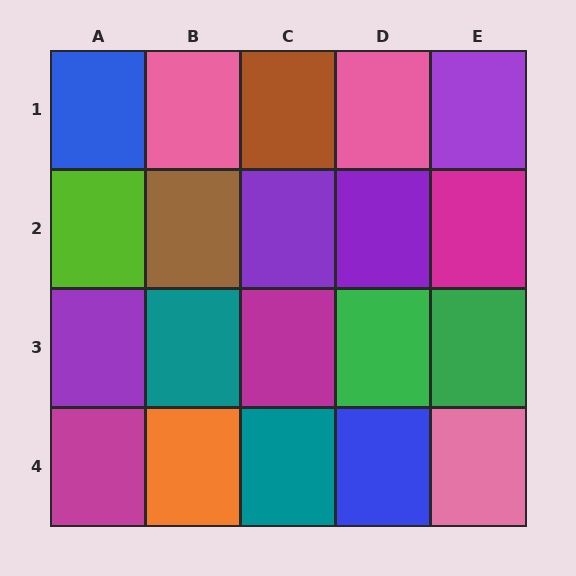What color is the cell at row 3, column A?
Purple.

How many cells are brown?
2 cells are brown.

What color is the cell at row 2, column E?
Magenta.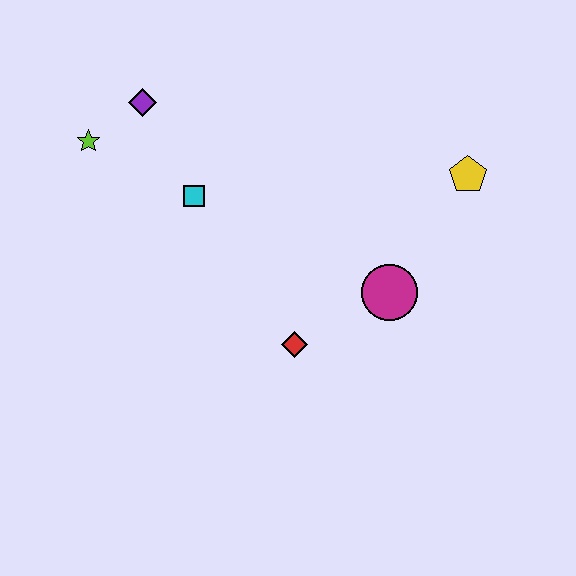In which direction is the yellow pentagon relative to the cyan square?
The yellow pentagon is to the right of the cyan square.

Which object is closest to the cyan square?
The purple diamond is closest to the cyan square.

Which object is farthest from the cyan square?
The yellow pentagon is farthest from the cyan square.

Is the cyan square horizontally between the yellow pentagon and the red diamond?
No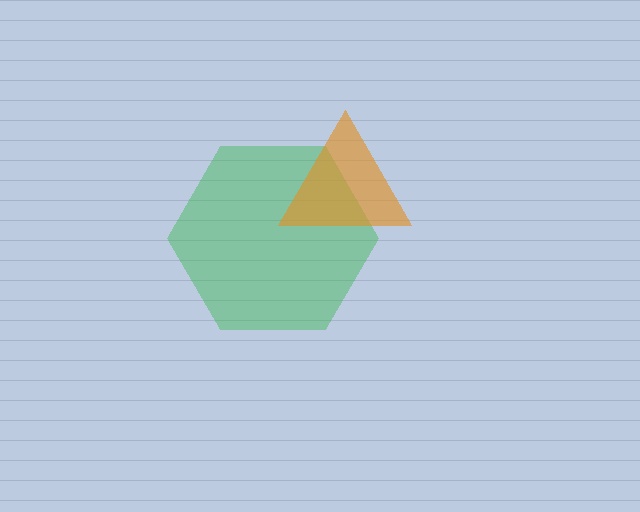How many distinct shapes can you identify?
There are 2 distinct shapes: a green hexagon, an orange triangle.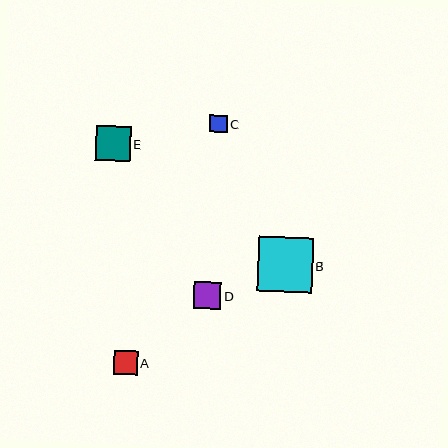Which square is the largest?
Square B is the largest with a size of approximately 55 pixels.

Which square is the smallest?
Square C is the smallest with a size of approximately 17 pixels.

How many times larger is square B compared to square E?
Square B is approximately 1.6 times the size of square E.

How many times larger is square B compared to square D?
Square B is approximately 2.0 times the size of square D.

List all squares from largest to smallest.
From largest to smallest: B, E, D, A, C.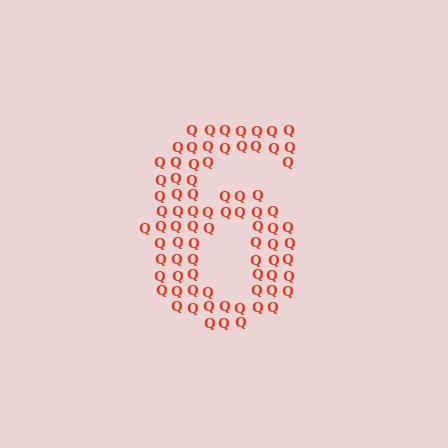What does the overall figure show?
The overall figure shows the digit 6.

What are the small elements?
The small elements are letter Q's.